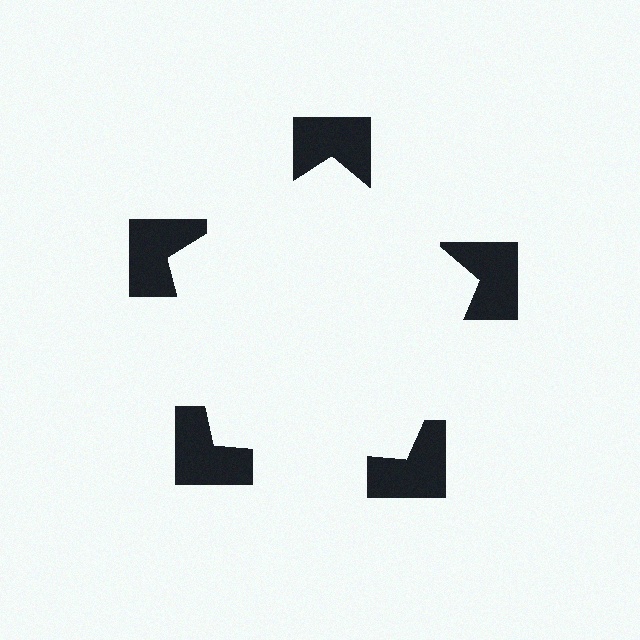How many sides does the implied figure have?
5 sides.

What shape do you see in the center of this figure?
An illusory pentagon — its edges are inferred from the aligned wedge cuts in the notched squares, not physically drawn.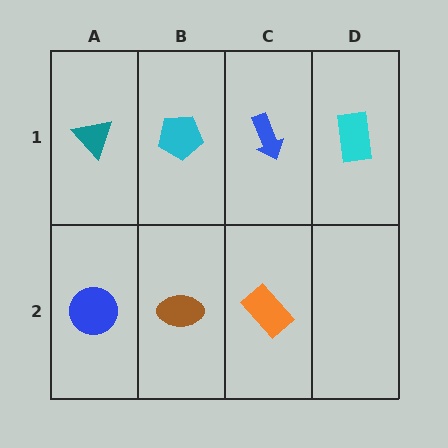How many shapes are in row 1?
4 shapes.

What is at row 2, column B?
A brown ellipse.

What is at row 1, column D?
A cyan rectangle.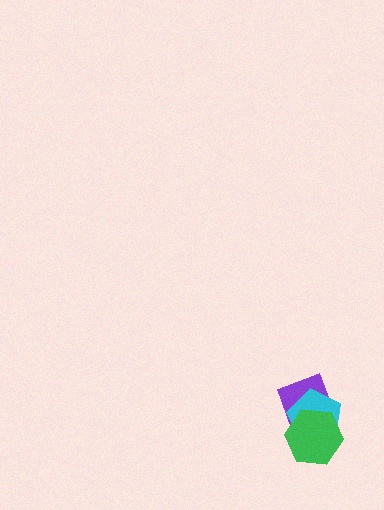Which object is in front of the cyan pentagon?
The green hexagon is in front of the cyan pentagon.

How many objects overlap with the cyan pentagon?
2 objects overlap with the cyan pentagon.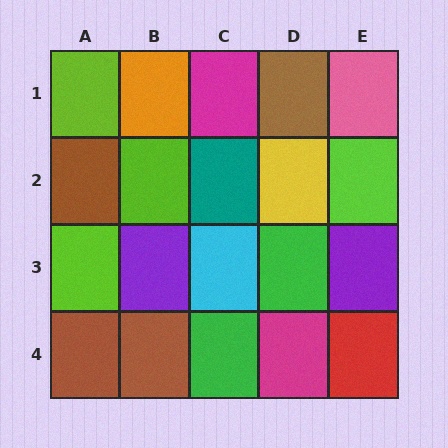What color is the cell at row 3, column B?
Purple.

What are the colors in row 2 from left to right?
Brown, lime, teal, yellow, lime.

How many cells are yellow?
1 cell is yellow.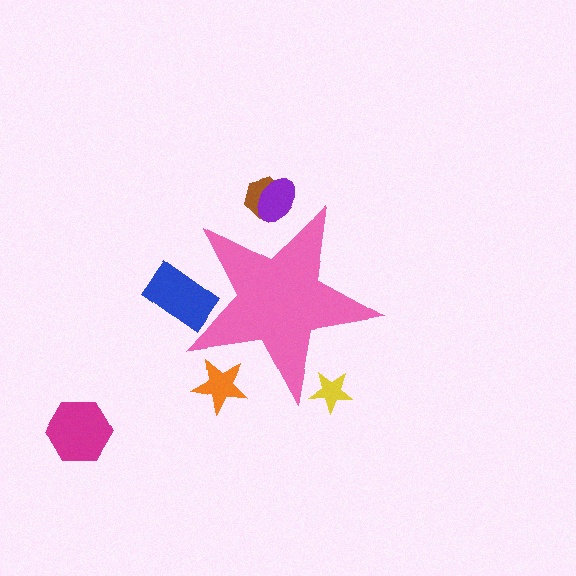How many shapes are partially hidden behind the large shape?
5 shapes are partially hidden.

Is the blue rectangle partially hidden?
Yes, the blue rectangle is partially hidden behind the pink star.